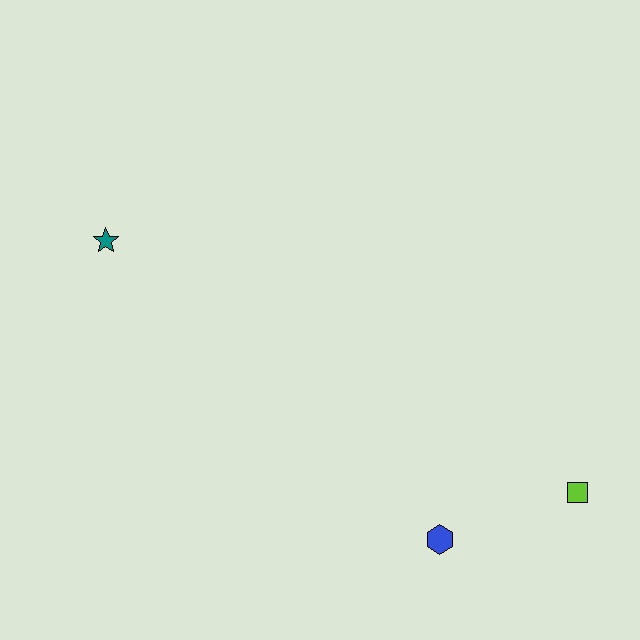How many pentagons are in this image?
There are no pentagons.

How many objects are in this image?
There are 3 objects.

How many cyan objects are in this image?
There are no cyan objects.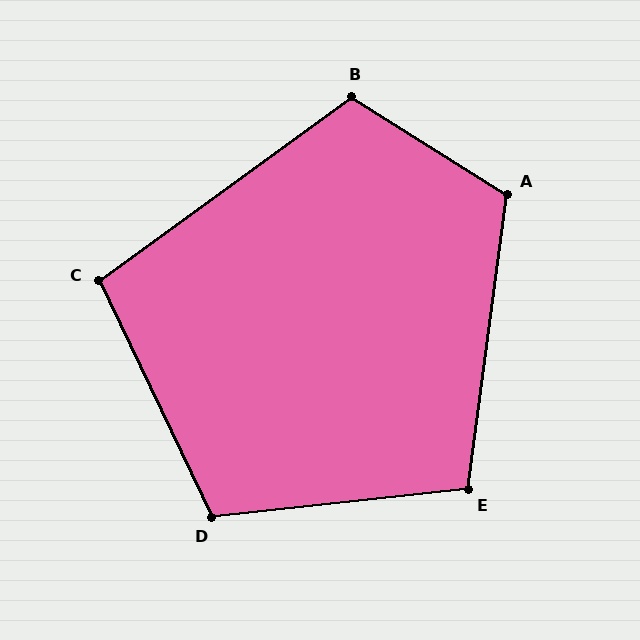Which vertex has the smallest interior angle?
C, at approximately 100 degrees.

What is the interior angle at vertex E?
Approximately 104 degrees (obtuse).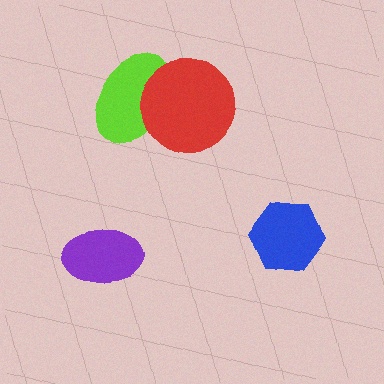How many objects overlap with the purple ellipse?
0 objects overlap with the purple ellipse.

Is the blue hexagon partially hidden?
No, no other shape covers it.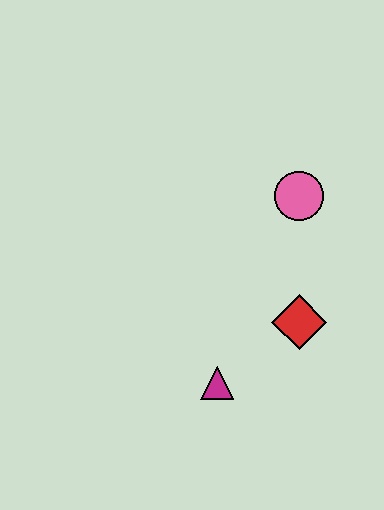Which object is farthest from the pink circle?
The magenta triangle is farthest from the pink circle.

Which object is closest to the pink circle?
The red diamond is closest to the pink circle.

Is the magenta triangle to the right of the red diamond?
No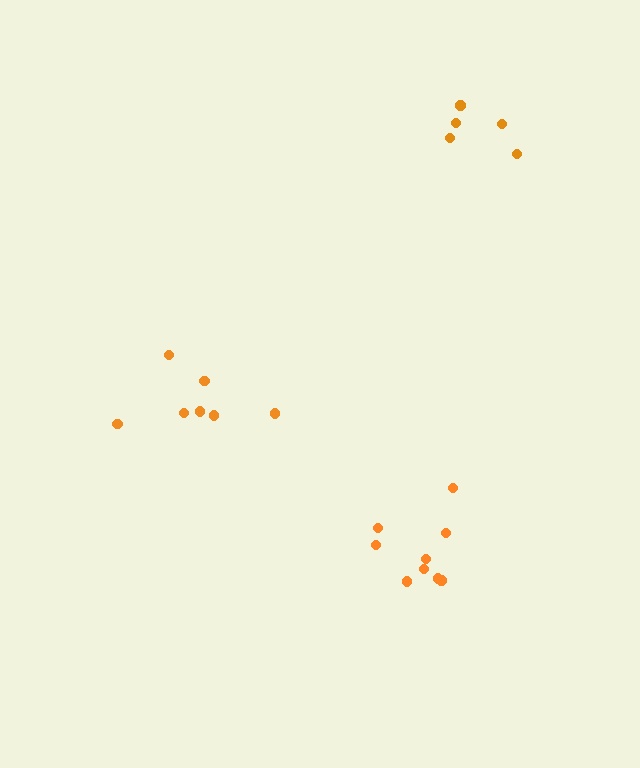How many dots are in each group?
Group 1: 9 dots, Group 2: 5 dots, Group 3: 7 dots (21 total).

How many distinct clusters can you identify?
There are 3 distinct clusters.